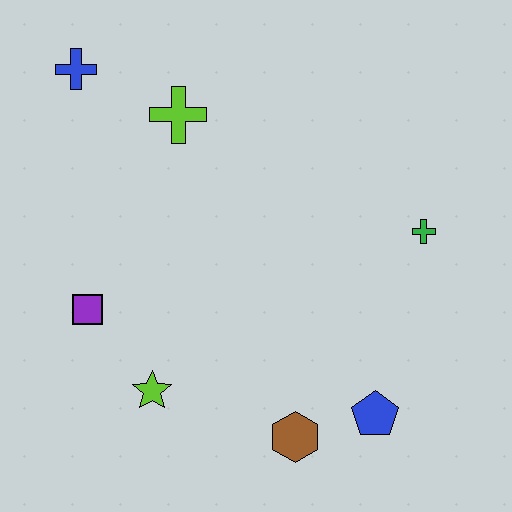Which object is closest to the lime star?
The purple square is closest to the lime star.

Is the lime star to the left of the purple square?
No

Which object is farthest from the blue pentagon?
The blue cross is farthest from the blue pentagon.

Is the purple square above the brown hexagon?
Yes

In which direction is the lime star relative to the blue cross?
The lime star is below the blue cross.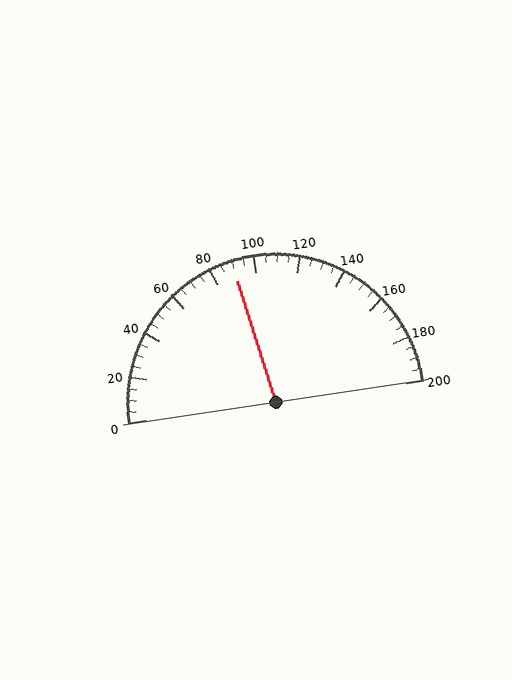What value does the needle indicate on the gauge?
The needle indicates approximately 90.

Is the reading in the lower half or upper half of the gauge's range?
The reading is in the lower half of the range (0 to 200).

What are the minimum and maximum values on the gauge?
The gauge ranges from 0 to 200.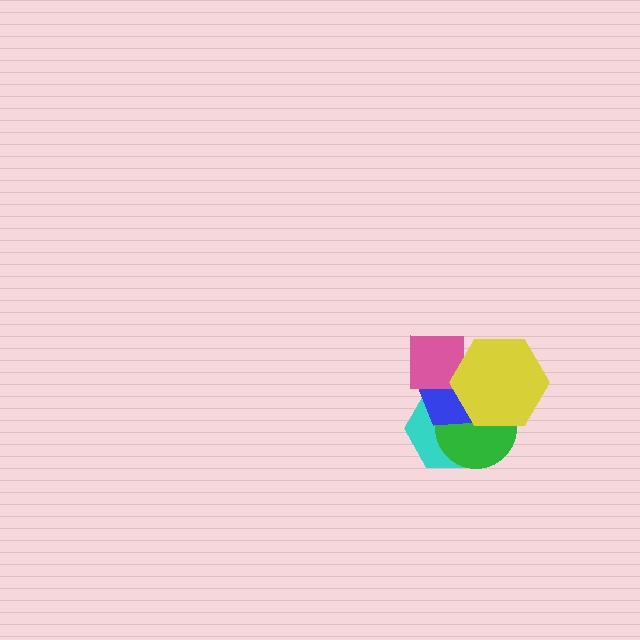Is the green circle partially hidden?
Yes, it is partially covered by another shape.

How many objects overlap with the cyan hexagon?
4 objects overlap with the cyan hexagon.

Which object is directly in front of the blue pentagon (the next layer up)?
The pink square is directly in front of the blue pentagon.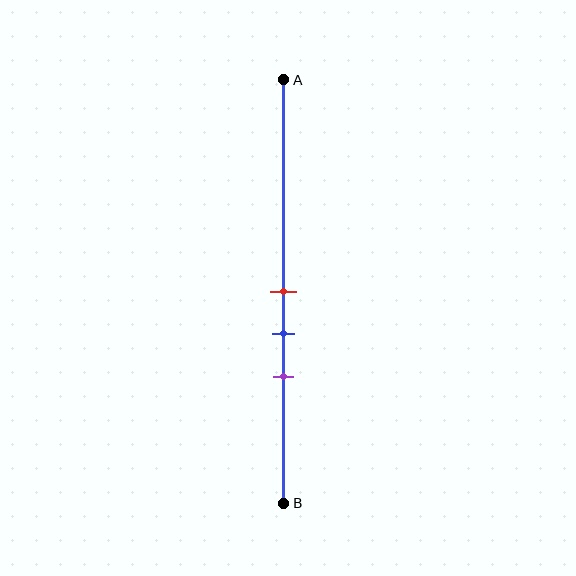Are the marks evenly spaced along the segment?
Yes, the marks are approximately evenly spaced.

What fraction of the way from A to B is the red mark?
The red mark is approximately 50% (0.5) of the way from A to B.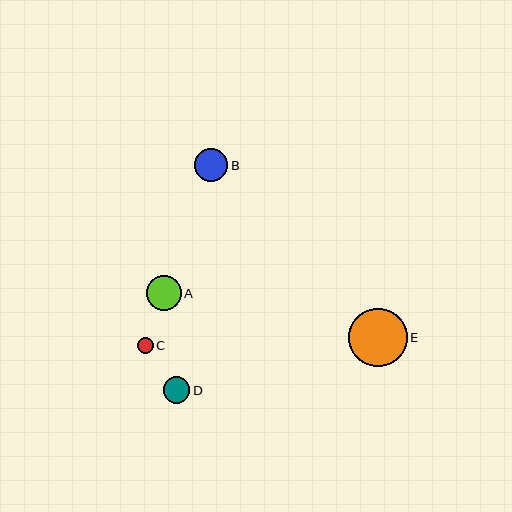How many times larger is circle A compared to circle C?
Circle A is approximately 2.3 times the size of circle C.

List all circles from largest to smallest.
From largest to smallest: E, A, B, D, C.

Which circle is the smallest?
Circle C is the smallest with a size of approximately 16 pixels.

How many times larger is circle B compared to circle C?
Circle B is approximately 2.1 times the size of circle C.